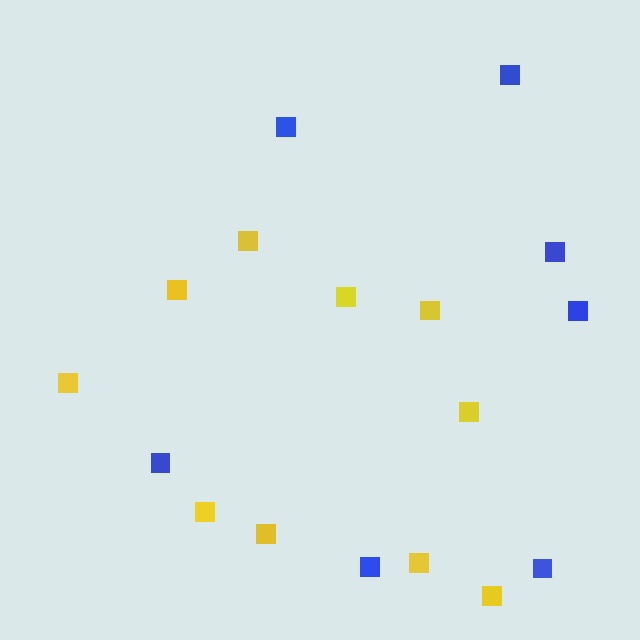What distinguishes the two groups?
There are 2 groups: one group of blue squares (7) and one group of yellow squares (10).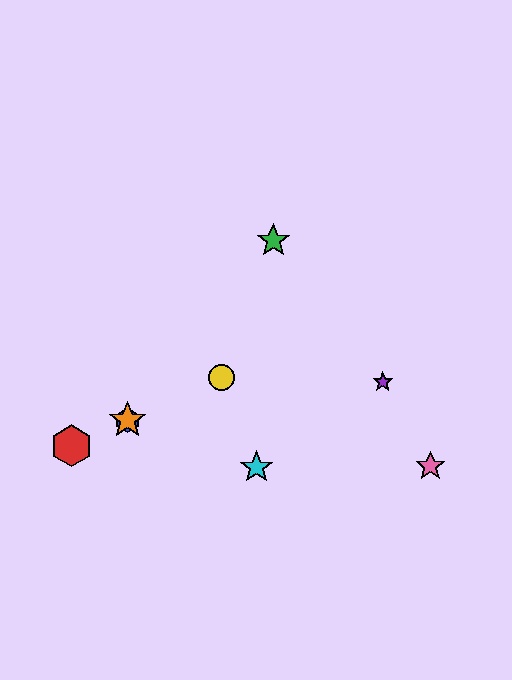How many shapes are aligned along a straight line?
4 shapes (the red hexagon, the blue hexagon, the yellow circle, the orange star) are aligned along a straight line.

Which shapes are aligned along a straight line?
The red hexagon, the blue hexagon, the yellow circle, the orange star are aligned along a straight line.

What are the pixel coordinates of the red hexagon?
The red hexagon is at (72, 446).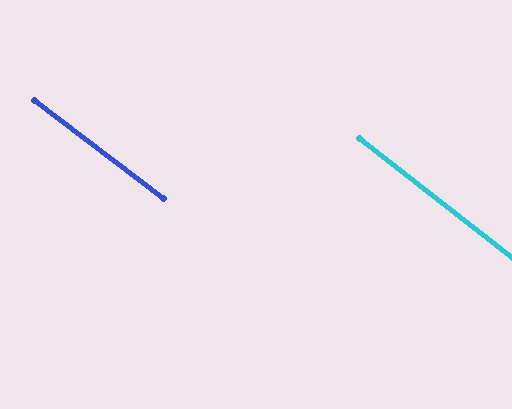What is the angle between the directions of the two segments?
Approximately 1 degree.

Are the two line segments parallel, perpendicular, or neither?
Parallel — their directions differ by only 0.7°.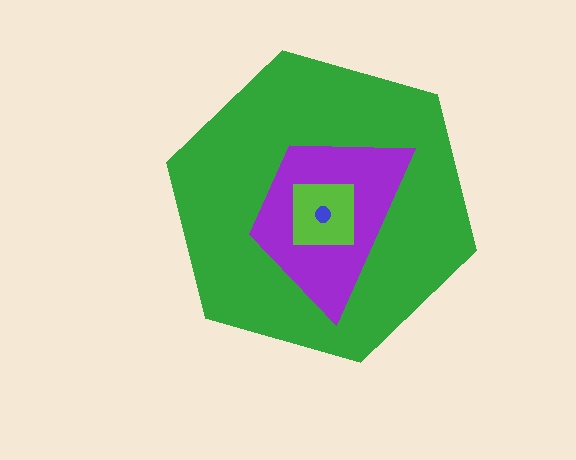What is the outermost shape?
The green hexagon.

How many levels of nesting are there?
4.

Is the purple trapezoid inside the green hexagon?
Yes.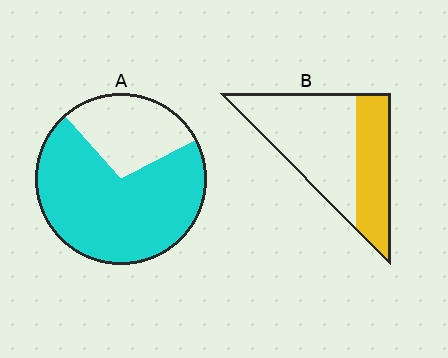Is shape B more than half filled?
No.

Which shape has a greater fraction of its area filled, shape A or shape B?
Shape A.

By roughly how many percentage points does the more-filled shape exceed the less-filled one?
By roughly 35 percentage points (A over B).